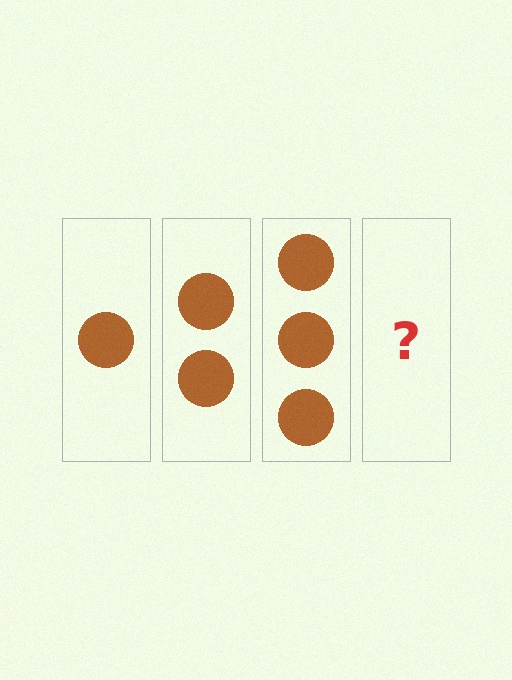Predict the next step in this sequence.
The next step is 4 circles.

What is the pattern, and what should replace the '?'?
The pattern is that each step adds one more circle. The '?' should be 4 circles.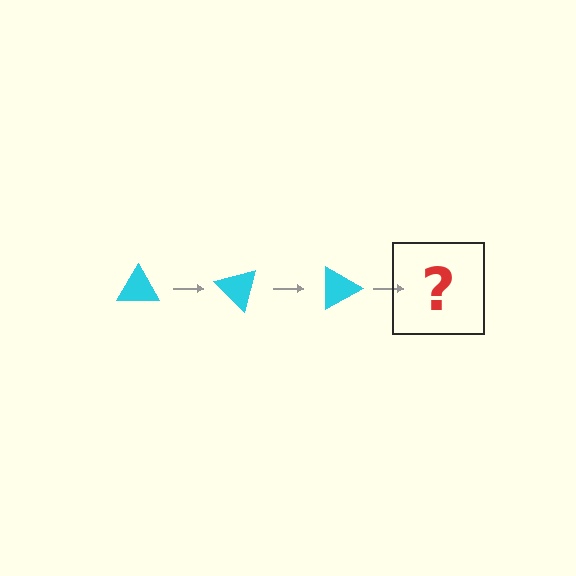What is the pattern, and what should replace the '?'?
The pattern is that the triangle rotates 45 degrees each step. The '?' should be a cyan triangle rotated 135 degrees.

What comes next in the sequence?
The next element should be a cyan triangle rotated 135 degrees.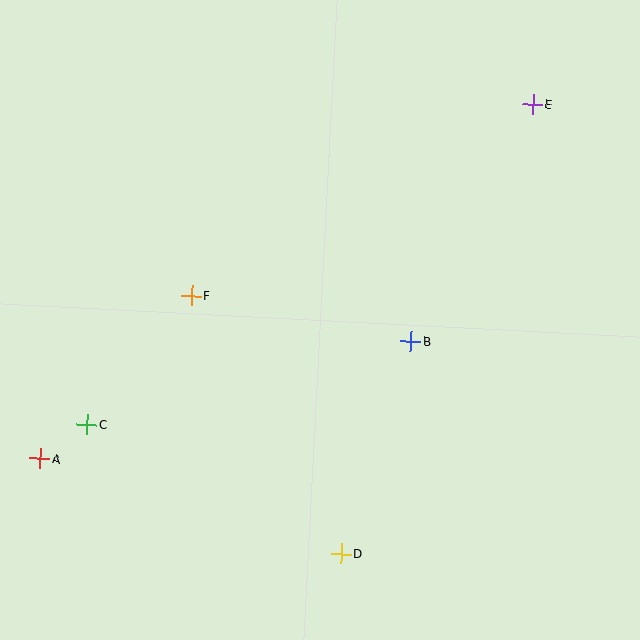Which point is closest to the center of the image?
Point B at (411, 341) is closest to the center.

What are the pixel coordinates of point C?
Point C is at (87, 424).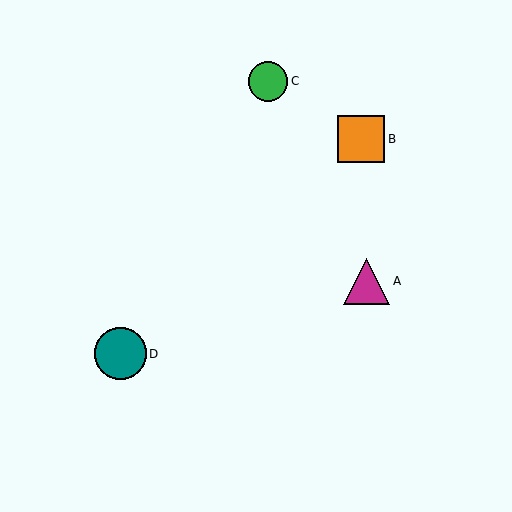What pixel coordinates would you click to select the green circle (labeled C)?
Click at (268, 81) to select the green circle C.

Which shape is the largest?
The teal circle (labeled D) is the largest.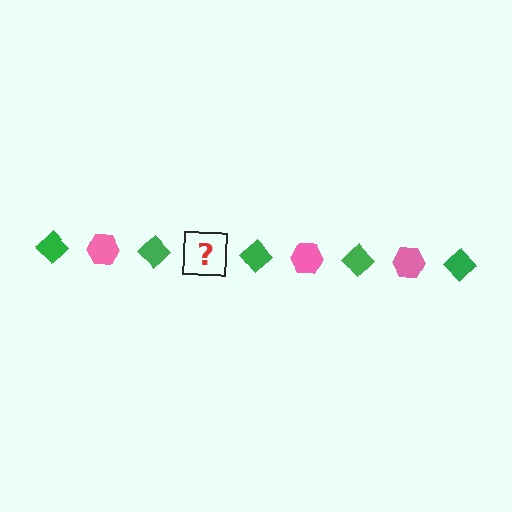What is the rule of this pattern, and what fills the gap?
The rule is that the pattern alternates between green diamond and pink hexagon. The gap should be filled with a pink hexagon.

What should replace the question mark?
The question mark should be replaced with a pink hexagon.